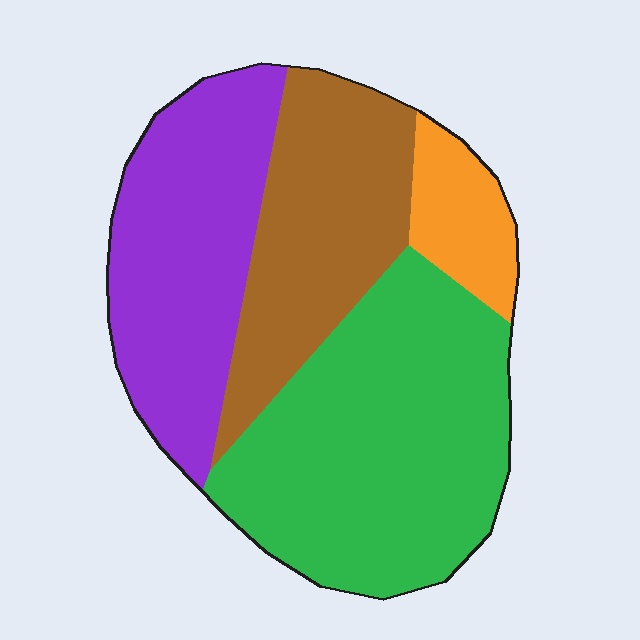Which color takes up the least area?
Orange, at roughly 10%.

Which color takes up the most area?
Green, at roughly 40%.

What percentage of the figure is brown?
Brown covers roughly 25% of the figure.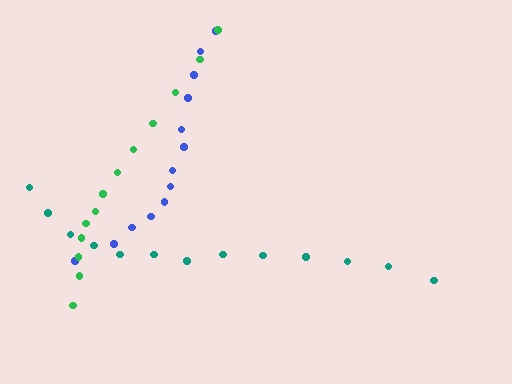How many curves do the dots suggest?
There are 3 distinct paths.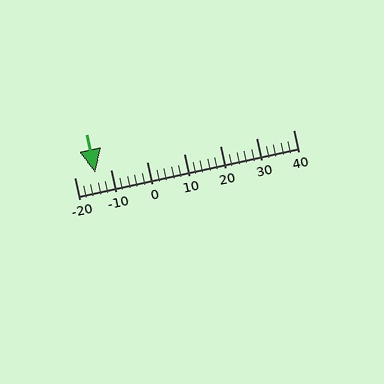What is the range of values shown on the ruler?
The ruler shows values from -20 to 40.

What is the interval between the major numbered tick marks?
The major tick marks are spaced 10 units apart.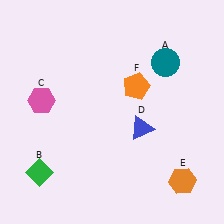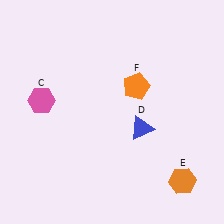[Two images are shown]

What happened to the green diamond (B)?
The green diamond (B) was removed in Image 2. It was in the bottom-left area of Image 1.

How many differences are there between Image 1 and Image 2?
There are 2 differences between the two images.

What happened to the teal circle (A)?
The teal circle (A) was removed in Image 2. It was in the top-right area of Image 1.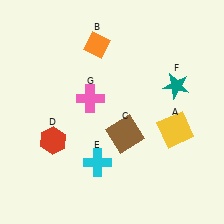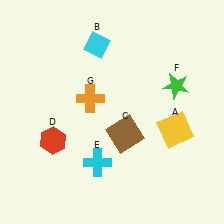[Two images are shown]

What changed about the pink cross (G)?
In Image 1, G is pink. In Image 2, it changed to orange.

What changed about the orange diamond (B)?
In Image 1, B is orange. In Image 2, it changed to cyan.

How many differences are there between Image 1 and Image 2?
There are 3 differences between the two images.